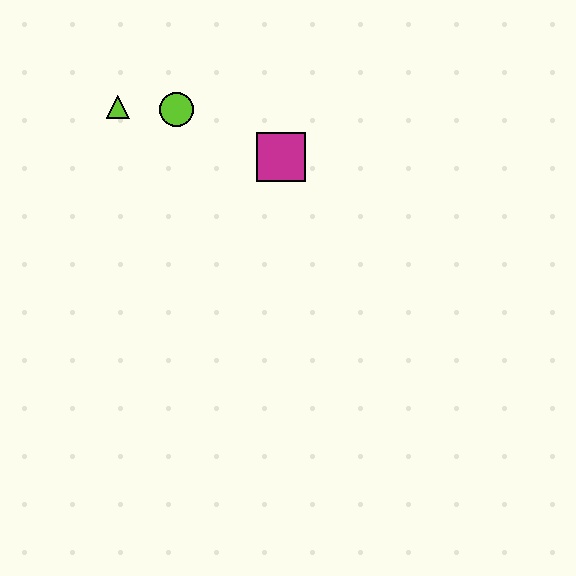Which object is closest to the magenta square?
The lime circle is closest to the magenta square.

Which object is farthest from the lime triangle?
The magenta square is farthest from the lime triangle.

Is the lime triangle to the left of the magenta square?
Yes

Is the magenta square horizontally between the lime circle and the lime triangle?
No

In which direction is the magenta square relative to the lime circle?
The magenta square is to the right of the lime circle.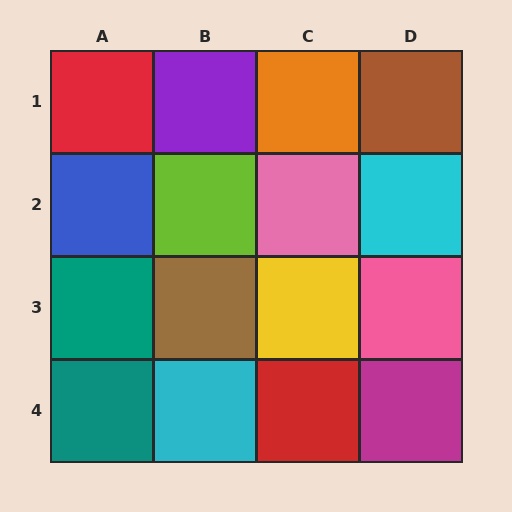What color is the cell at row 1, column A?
Red.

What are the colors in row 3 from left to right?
Teal, brown, yellow, pink.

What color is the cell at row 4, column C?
Red.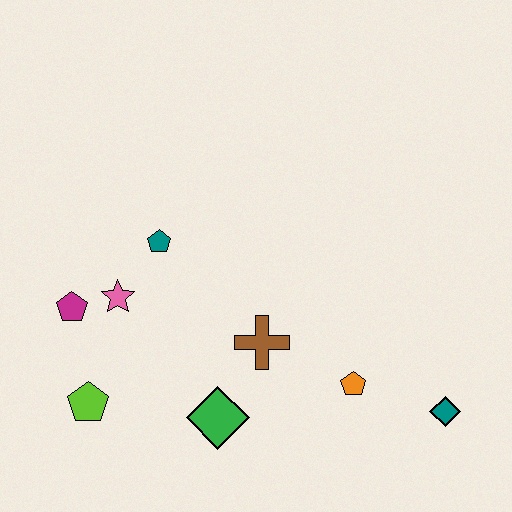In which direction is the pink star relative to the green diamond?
The pink star is above the green diamond.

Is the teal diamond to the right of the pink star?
Yes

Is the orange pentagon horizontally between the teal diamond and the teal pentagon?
Yes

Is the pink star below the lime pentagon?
No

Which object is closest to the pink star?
The magenta pentagon is closest to the pink star.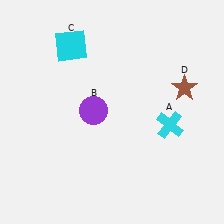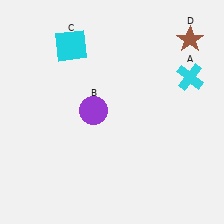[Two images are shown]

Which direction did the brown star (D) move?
The brown star (D) moved up.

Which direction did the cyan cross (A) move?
The cyan cross (A) moved up.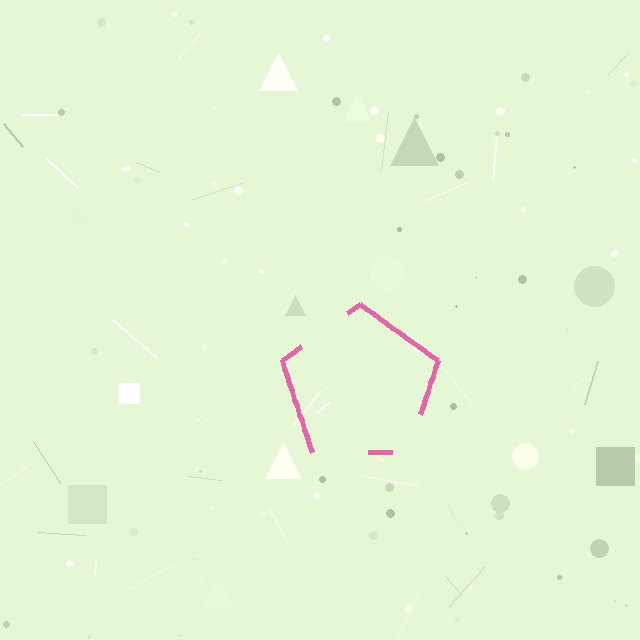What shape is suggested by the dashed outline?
The dashed outline suggests a pentagon.